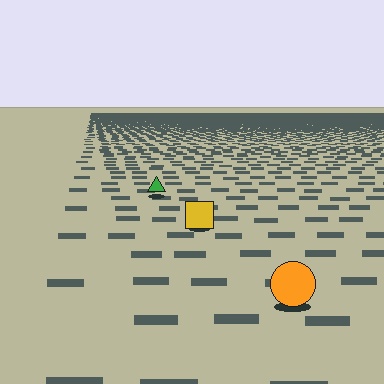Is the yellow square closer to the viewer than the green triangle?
Yes. The yellow square is closer — you can tell from the texture gradient: the ground texture is coarser near it.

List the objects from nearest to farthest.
From nearest to farthest: the orange circle, the yellow square, the green triangle.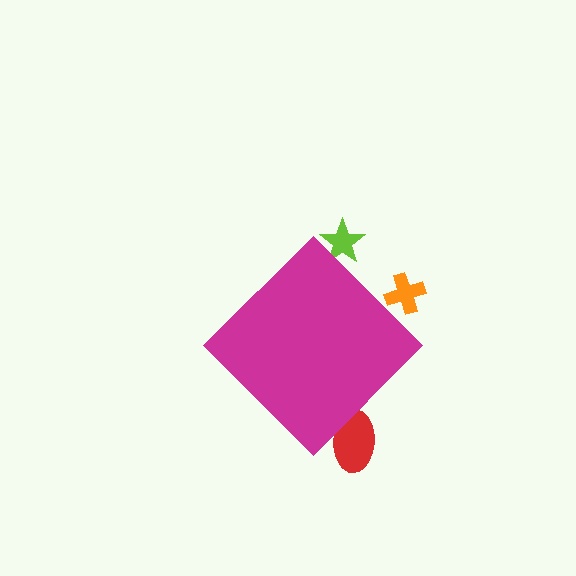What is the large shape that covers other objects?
A magenta diamond.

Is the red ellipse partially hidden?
Yes, the red ellipse is partially hidden behind the magenta diamond.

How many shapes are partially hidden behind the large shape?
3 shapes are partially hidden.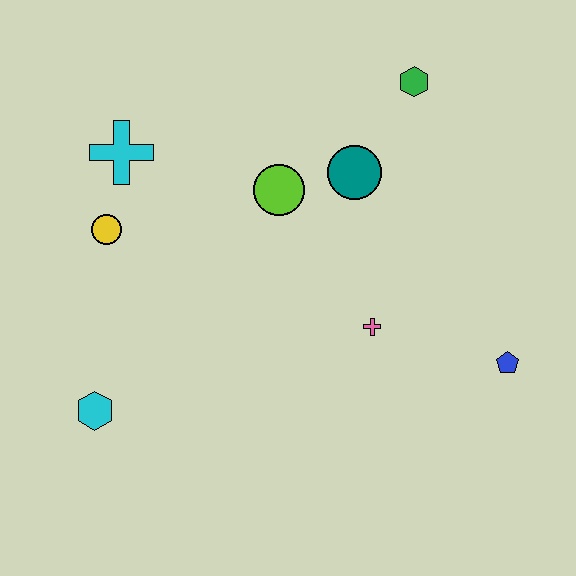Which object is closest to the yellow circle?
The cyan cross is closest to the yellow circle.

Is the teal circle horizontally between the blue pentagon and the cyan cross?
Yes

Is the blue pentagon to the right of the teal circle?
Yes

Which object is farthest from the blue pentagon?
The cyan cross is farthest from the blue pentagon.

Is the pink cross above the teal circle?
No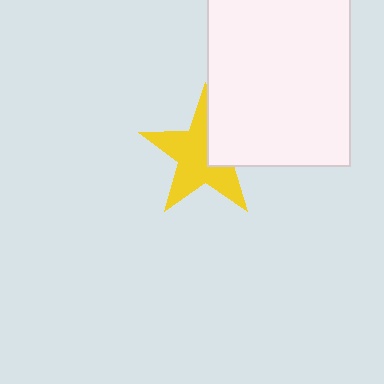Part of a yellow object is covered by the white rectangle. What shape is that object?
It is a star.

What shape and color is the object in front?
The object in front is a white rectangle.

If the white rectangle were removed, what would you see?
You would see the complete yellow star.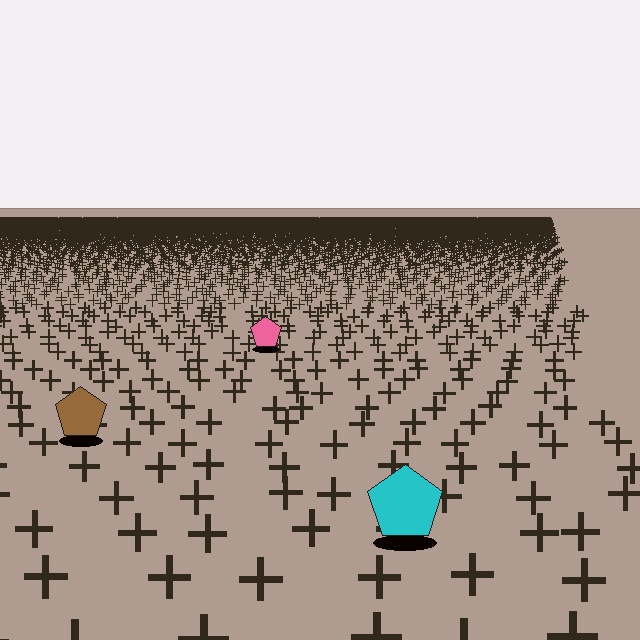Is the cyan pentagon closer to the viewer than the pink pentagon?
Yes. The cyan pentagon is closer — you can tell from the texture gradient: the ground texture is coarser near it.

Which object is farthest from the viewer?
The pink pentagon is farthest from the viewer. It appears smaller and the ground texture around it is denser.